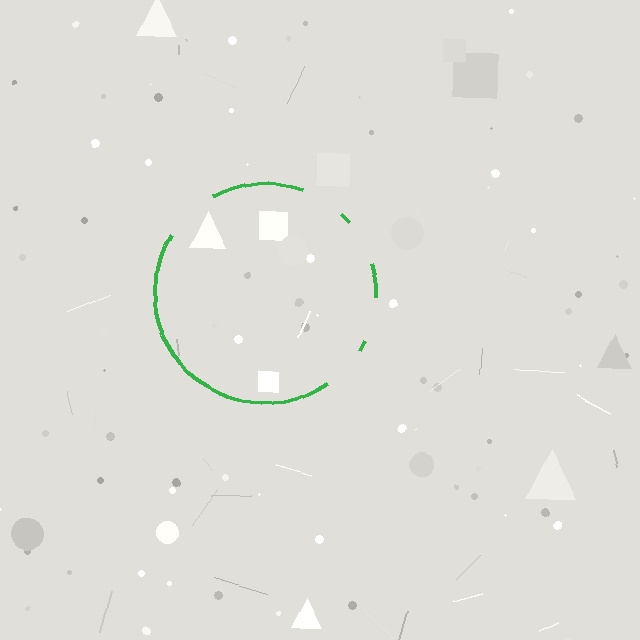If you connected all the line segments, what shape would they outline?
They would outline a circle.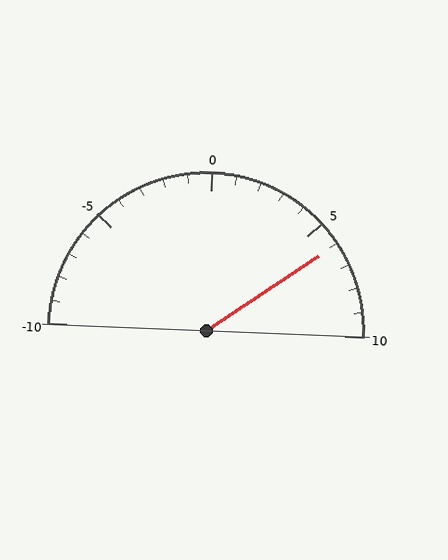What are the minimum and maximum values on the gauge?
The gauge ranges from -10 to 10.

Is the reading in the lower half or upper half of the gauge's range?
The reading is in the upper half of the range (-10 to 10).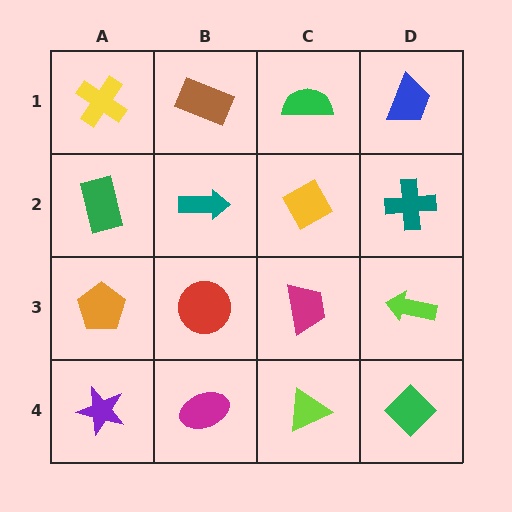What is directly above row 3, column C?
A yellow diamond.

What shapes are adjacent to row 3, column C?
A yellow diamond (row 2, column C), a lime triangle (row 4, column C), a red circle (row 3, column B), a lime arrow (row 3, column D).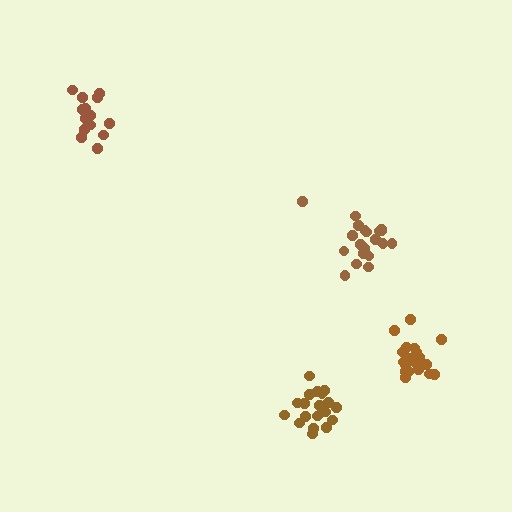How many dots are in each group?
Group 1: 19 dots, Group 2: 16 dots, Group 3: 21 dots, Group 4: 21 dots (77 total).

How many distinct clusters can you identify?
There are 4 distinct clusters.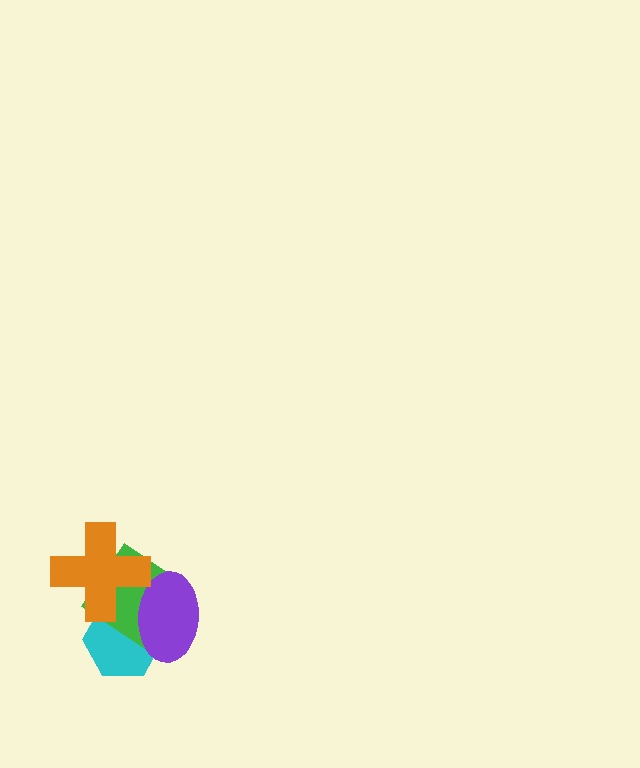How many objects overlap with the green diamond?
3 objects overlap with the green diamond.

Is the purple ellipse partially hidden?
Yes, it is partially covered by another shape.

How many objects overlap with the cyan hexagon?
3 objects overlap with the cyan hexagon.